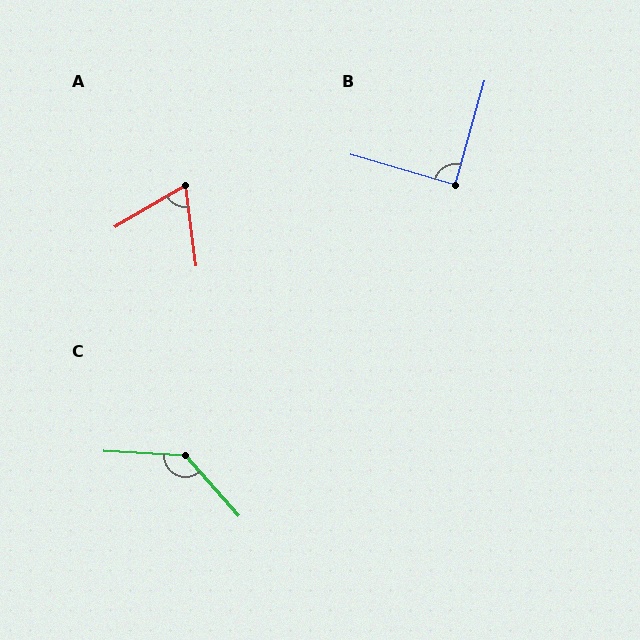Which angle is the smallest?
A, at approximately 67 degrees.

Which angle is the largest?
C, at approximately 135 degrees.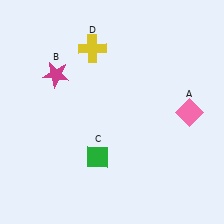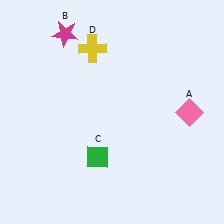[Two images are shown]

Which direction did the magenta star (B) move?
The magenta star (B) moved up.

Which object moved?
The magenta star (B) moved up.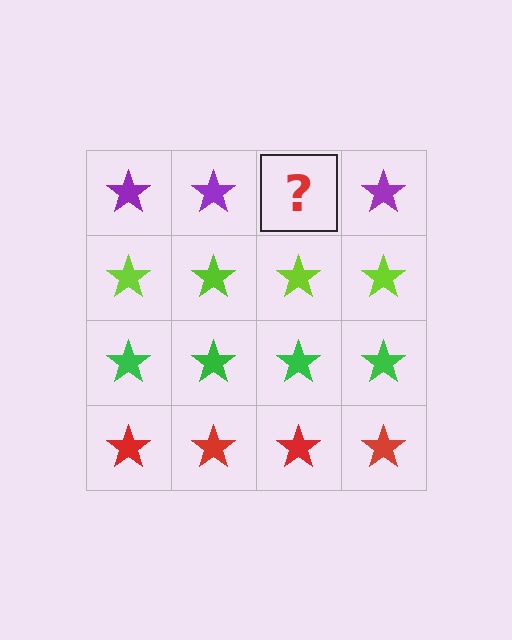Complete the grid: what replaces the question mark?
The question mark should be replaced with a purple star.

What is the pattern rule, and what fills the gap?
The rule is that each row has a consistent color. The gap should be filled with a purple star.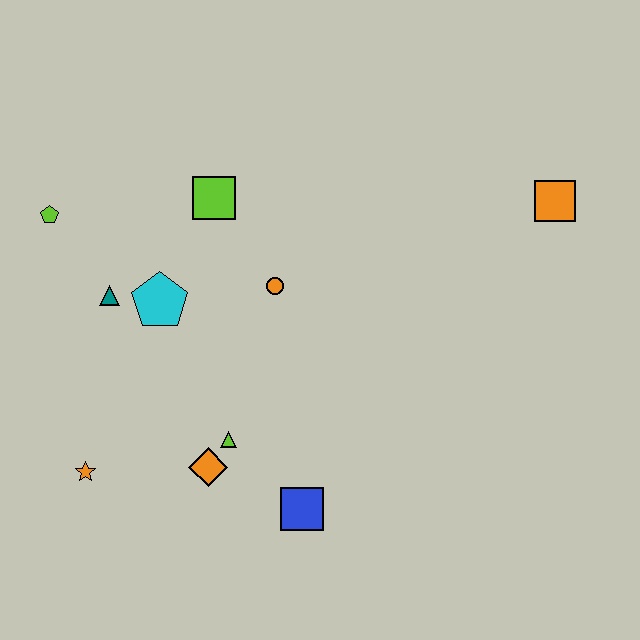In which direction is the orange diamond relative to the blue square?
The orange diamond is to the left of the blue square.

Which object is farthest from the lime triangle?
The orange square is farthest from the lime triangle.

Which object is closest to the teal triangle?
The cyan pentagon is closest to the teal triangle.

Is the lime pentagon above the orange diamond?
Yes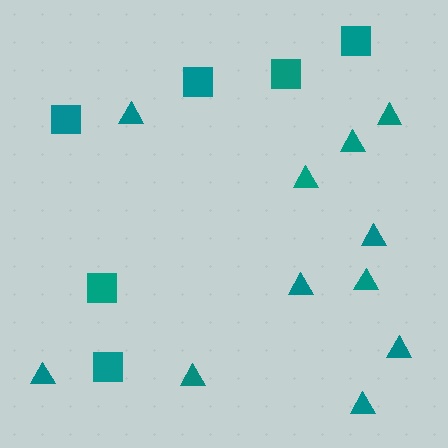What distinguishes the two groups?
There are 2 groups: one group of squares (6) and one group of triangles (11).